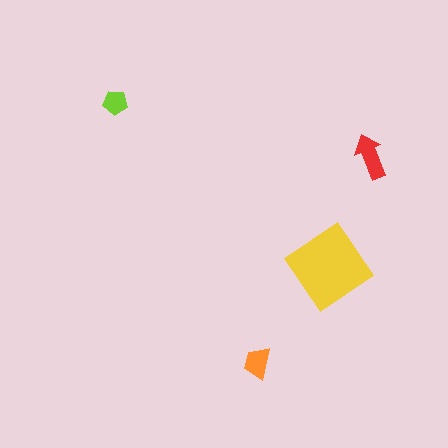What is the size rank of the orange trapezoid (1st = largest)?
3rd.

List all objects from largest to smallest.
The yellow diamond, the red arrow, the orange trapezoid, the lime pentagon.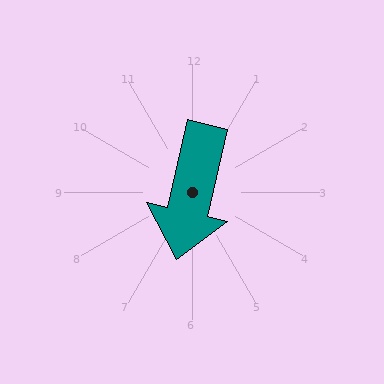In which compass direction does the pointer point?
South.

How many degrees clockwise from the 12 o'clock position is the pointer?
Approximately 193 degrees.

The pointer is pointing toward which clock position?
Roughly 6 o'clock.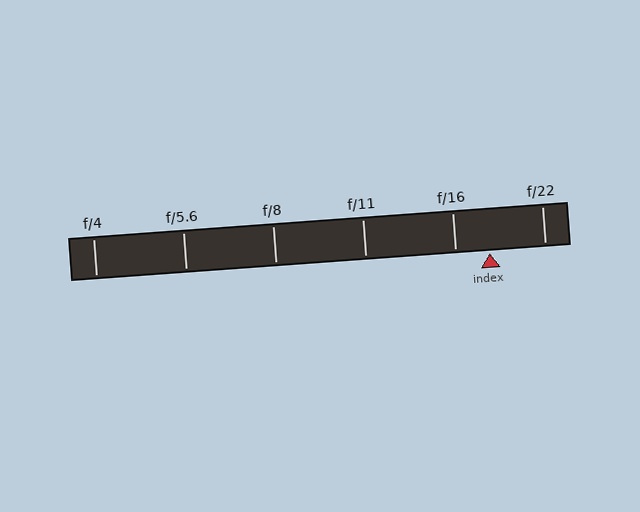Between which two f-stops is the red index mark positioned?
The index mark is between f/16 and f/22.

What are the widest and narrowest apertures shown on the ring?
The widest aperture shown is f/4 and the narrowest is f/22.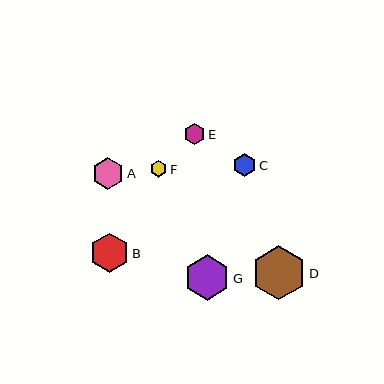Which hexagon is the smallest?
Hexagon F is the smallest with a size of approximately 17 pixels.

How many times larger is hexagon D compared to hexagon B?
Hexagon D is approximately 1.4 times the size of hexagon B.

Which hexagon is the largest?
Hexagon D is the largest with a size of approximately 54 pixels.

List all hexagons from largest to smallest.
From largest to smallest: D, G, B, A, C, E, F.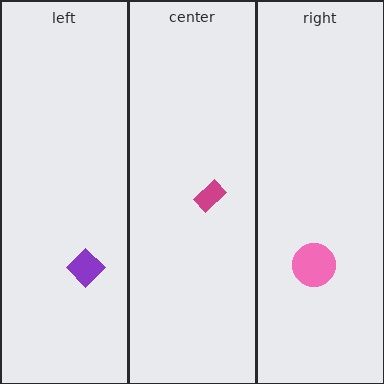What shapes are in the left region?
The purple diamond.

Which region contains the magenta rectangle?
The center region.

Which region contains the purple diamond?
The left region.